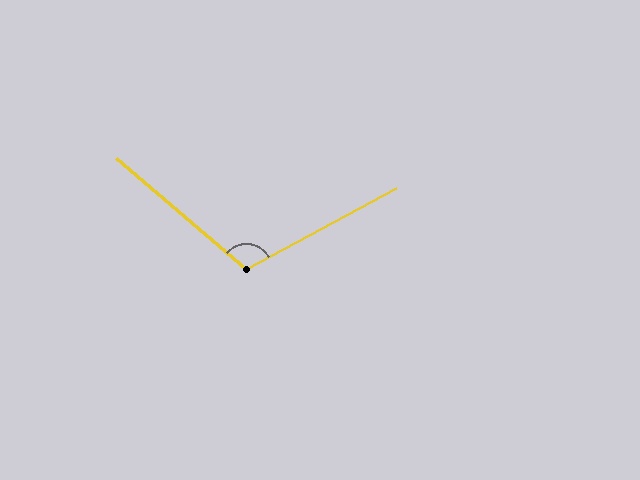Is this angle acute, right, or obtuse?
It is obtuse.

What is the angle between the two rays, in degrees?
Approximately 111 degrees.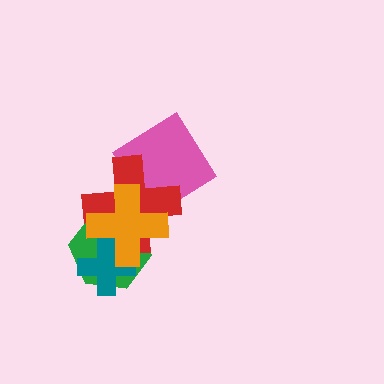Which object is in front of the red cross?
The orange cross is in front of the red cross.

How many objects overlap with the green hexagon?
3 objects overlap with the green hexagon.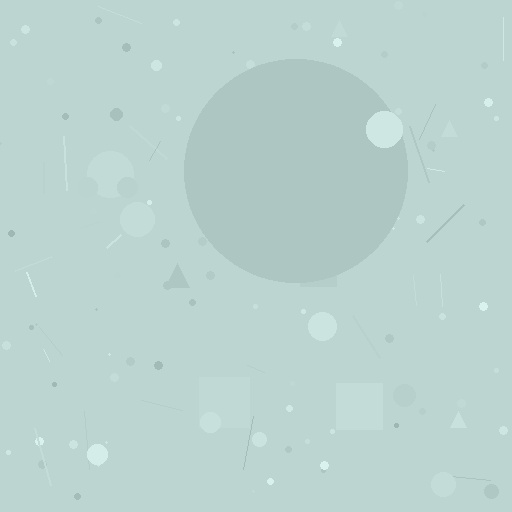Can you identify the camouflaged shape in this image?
The camouflaged shape is a circle.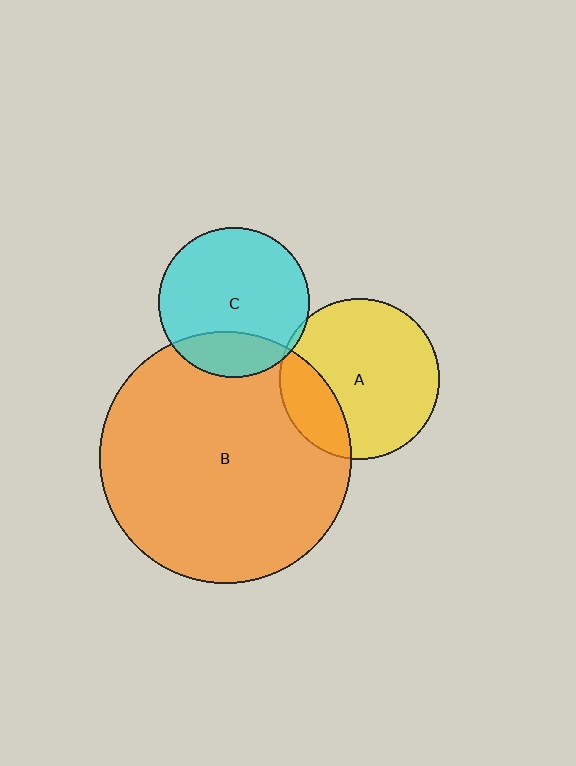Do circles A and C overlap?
Yes.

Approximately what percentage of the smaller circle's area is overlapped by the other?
Approximately 5%.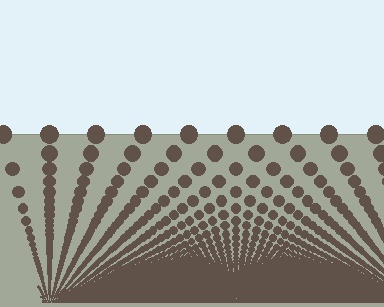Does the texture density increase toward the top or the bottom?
Density increases toward the bottom.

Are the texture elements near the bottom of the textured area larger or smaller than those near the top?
Smaller. The gradient is inverted — elements near the bottom are smaller and denser.